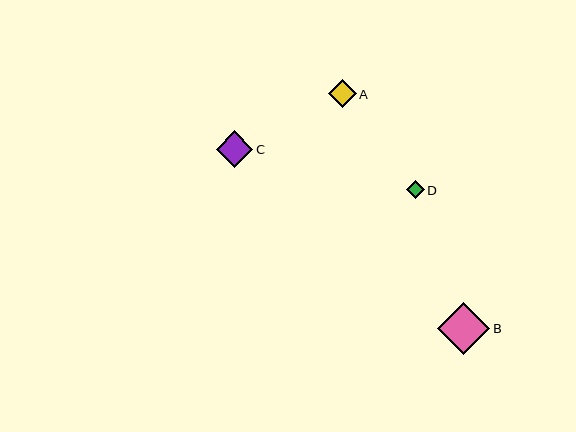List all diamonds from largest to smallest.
From largest to smallest: B, C, A, D.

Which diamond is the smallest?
Diamond D is the smallest with a size of approximately 18 pixels.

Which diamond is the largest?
Diamond B is the largest with a size of approximately 52 pixels.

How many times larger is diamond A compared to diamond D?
Diamond A is approximately 1.5 times the size of diamond D.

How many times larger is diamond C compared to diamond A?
Diamond C is approximately 1.3 times the size of diamond A.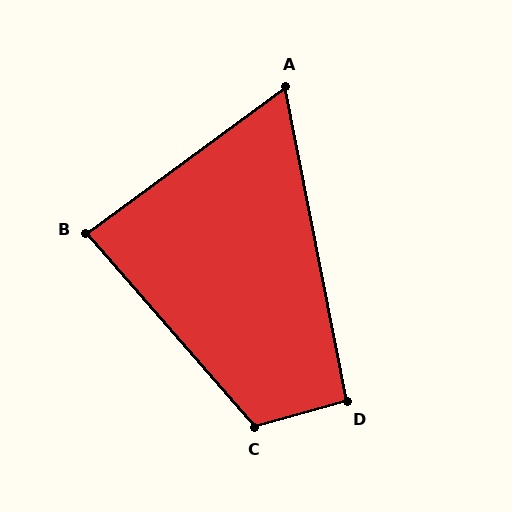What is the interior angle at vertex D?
Approximately 95 degrees (approximately right).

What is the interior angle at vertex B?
Approximately 85 degrees (approximately right).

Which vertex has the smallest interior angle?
A, at approximately 65 degrees.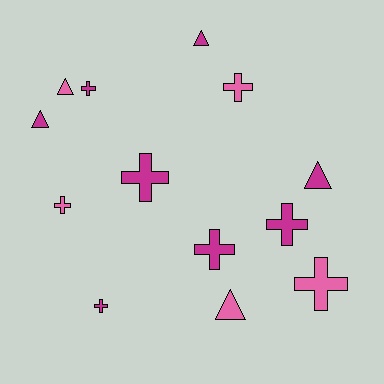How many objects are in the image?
There are 13 objects.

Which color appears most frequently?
Magenta, with 8 objects.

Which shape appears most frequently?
Cross, with 8 objects.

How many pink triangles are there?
There are 2 pink triangles.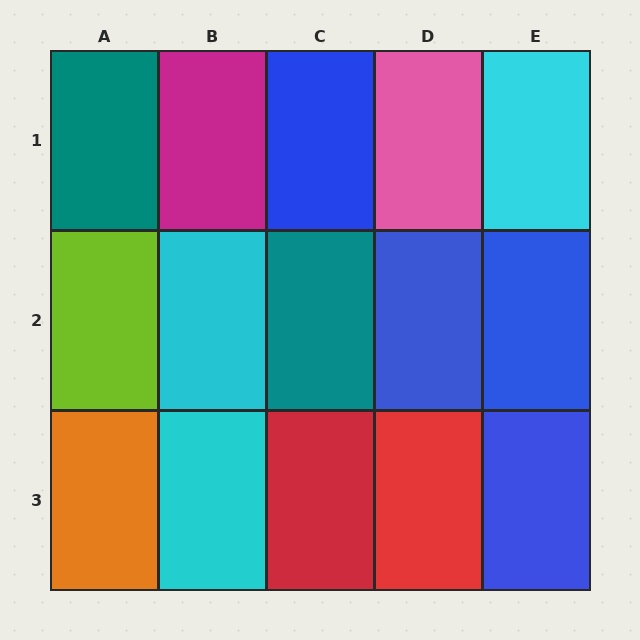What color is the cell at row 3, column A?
Orange.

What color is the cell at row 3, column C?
Red.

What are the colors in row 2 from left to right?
Lime, cyan, teal, blue, blue.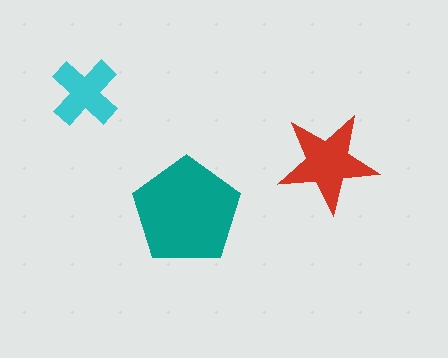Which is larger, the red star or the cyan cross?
The red star.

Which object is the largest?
The teal pentagon.